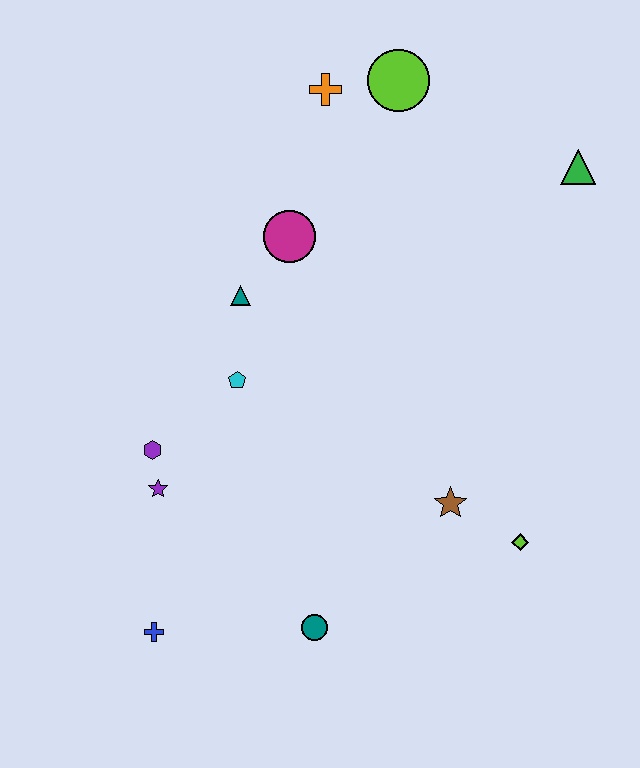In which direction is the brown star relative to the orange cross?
The brown star is below the orange cross.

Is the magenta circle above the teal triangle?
Yes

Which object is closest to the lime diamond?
The brown star is closest to the lime diamond.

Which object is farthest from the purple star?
The green triangle is farthest from the purple star.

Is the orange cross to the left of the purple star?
No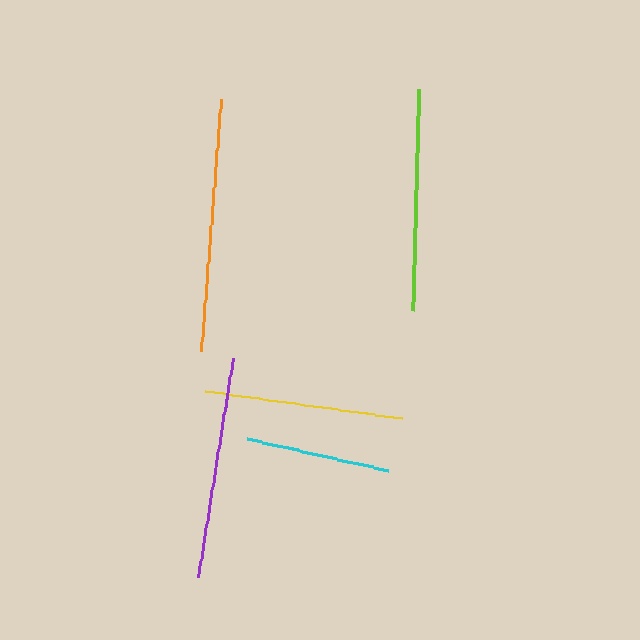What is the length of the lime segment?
The lime segment is approximately 222 pixels long.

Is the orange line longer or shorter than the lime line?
The orange line is longer than the lime line.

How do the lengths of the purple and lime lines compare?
The purple and lime lines are approximately the same length.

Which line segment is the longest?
The orange line is the longest at approximately 252 pixels.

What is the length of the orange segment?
The orange segment is approximately 252 pixels long.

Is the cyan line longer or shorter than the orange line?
The orange line is longer than the cyan line.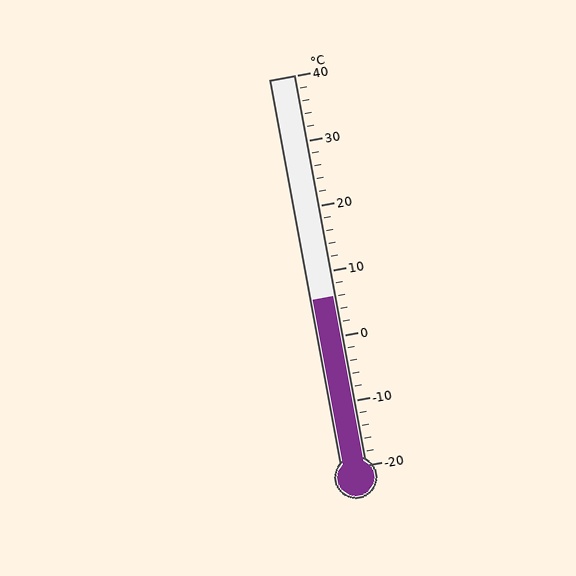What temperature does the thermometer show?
The thermometer shows approximately 6°C.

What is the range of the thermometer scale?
The thermometer scale ranges from -20°C to 40°C.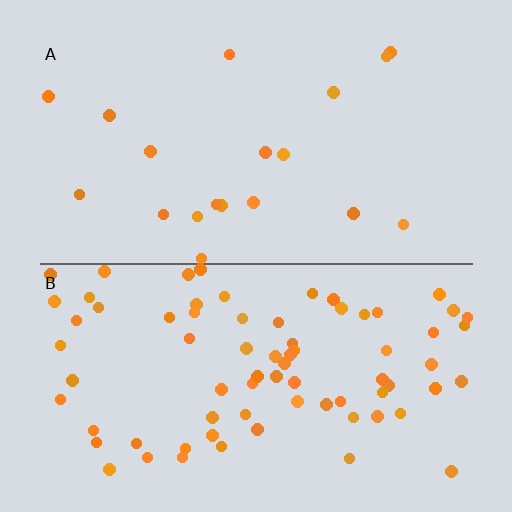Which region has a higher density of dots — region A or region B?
B (the bottom).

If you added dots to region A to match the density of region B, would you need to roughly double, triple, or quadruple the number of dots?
Approximately quadruple.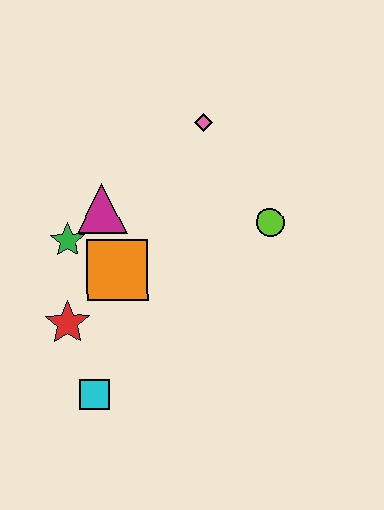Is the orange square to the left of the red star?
No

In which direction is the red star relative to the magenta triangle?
The red star is below the magenta triangle.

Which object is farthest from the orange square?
The pink diamond is farthest from the orange square.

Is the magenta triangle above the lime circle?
Yes